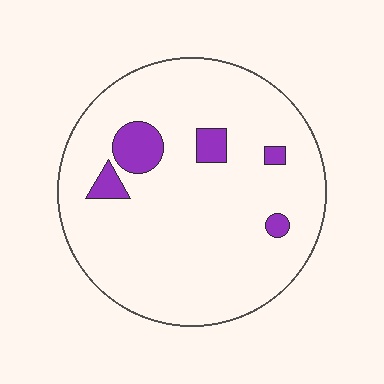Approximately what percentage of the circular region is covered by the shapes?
Approximately 10%.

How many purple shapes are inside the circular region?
5.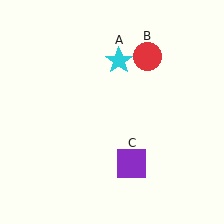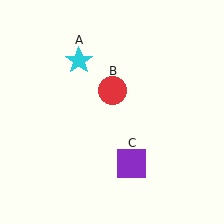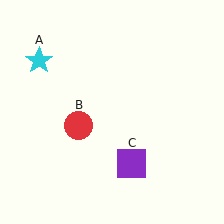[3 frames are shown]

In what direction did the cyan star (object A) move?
The cyan star (object A) moved left.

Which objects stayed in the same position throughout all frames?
Purple square (object C) remained stationary.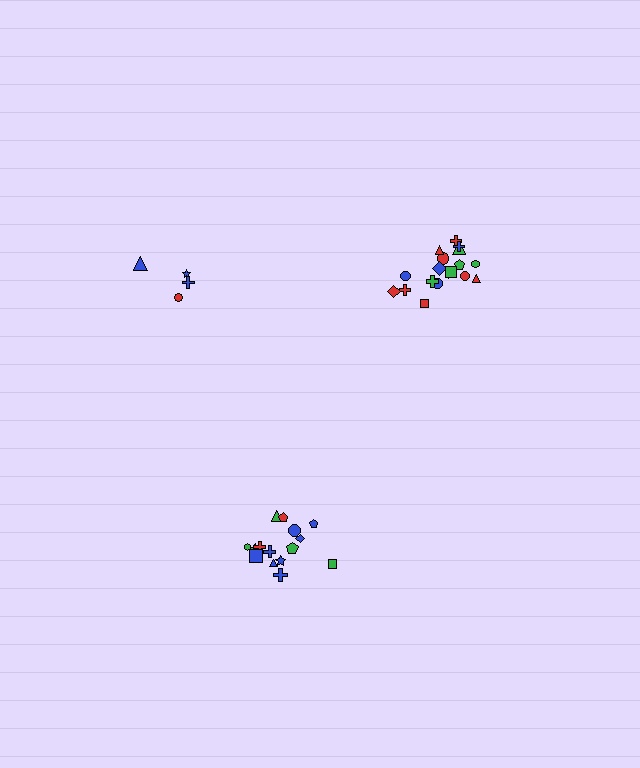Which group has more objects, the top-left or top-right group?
The top-right group.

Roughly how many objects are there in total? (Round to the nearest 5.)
Roughly 35 objects in total.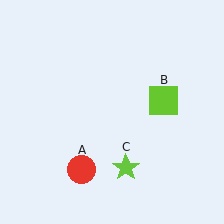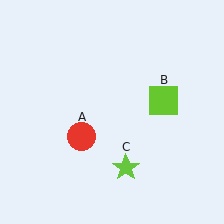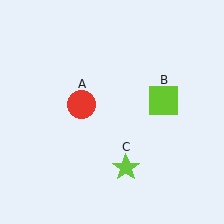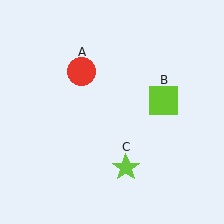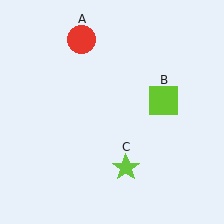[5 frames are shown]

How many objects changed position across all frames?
1 object changed position: red circle (object A).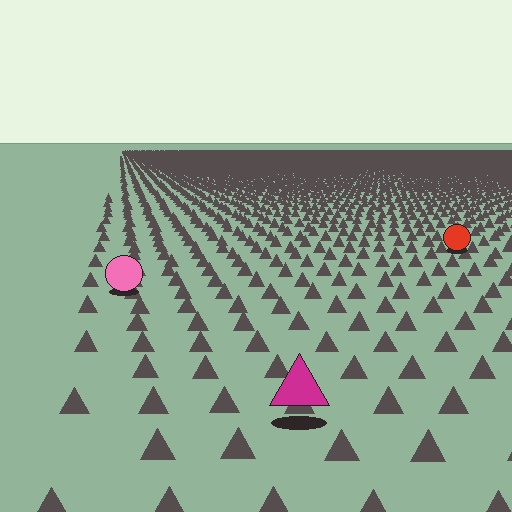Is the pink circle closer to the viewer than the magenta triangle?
No. The magenta triangle is closer — you can tell from the texture gradient: the ground texture is coarser near it.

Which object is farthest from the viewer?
The red circle is farthest from the viewer. It appears smaller and the ground texture around it is denser.